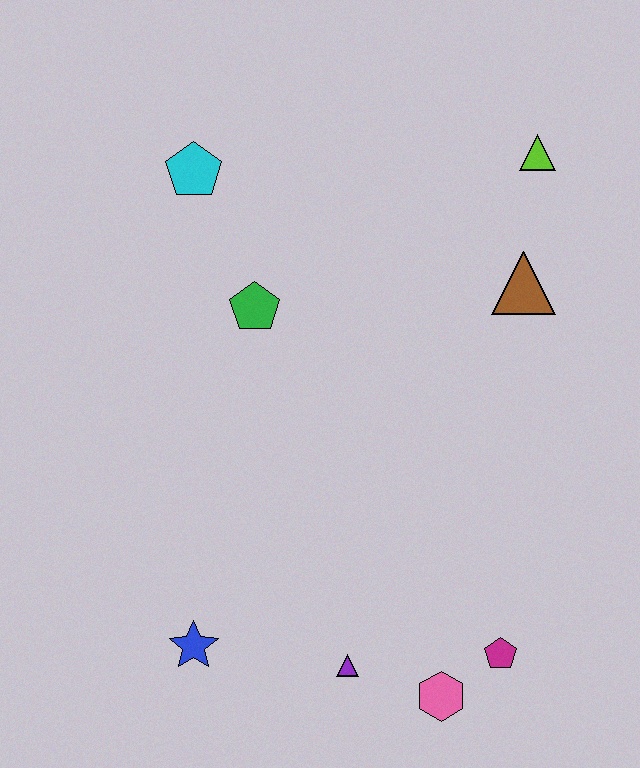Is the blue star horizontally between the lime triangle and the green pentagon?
No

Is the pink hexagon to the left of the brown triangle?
Yes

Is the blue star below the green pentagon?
Yes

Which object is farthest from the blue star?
The lime triangle is farthest from the blue star.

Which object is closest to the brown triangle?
The lime triangle is closest to the brown triangle.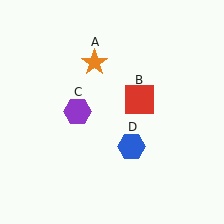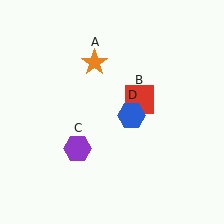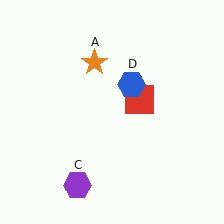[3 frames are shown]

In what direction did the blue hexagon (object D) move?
The blue hexagon (object D) moved up.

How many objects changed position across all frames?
2 objects changed position: purple hexagon (object C), blue hexagon (object D).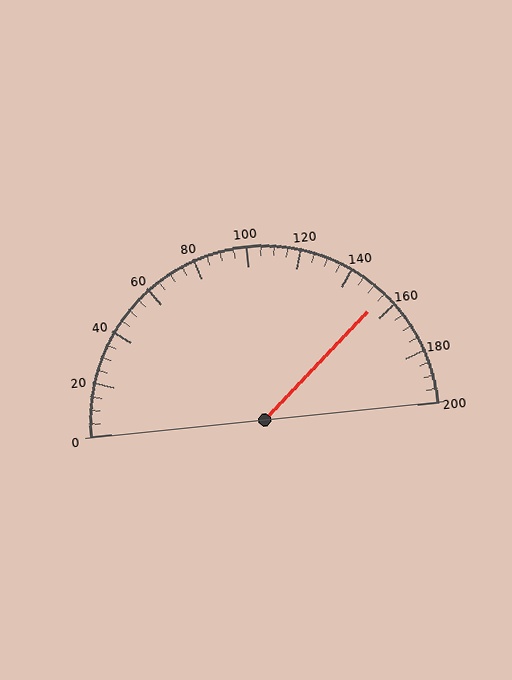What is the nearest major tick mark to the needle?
The nearest major tick mark is 160.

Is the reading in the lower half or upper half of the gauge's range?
The reading is in the upper half of the range (0 to 200).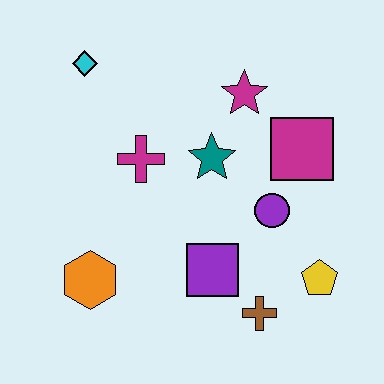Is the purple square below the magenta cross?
Yes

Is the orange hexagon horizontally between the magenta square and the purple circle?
No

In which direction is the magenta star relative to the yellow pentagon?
The magenta star is above the yellow pentagon.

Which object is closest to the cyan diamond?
The magenta cross is closest to the cyan diamond.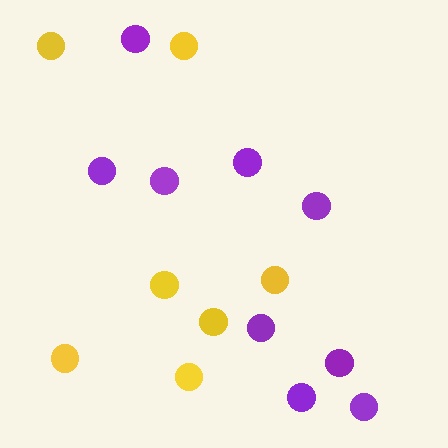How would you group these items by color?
There are 2 groups: one group of yellow circles (7) and one group of purple circles (9).